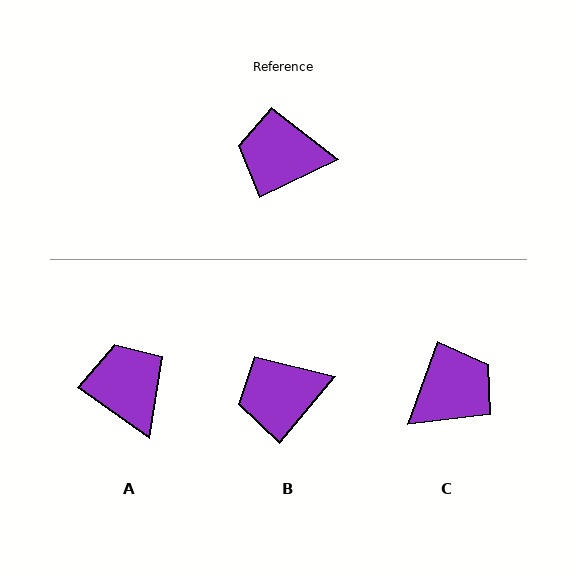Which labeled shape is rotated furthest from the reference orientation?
C, about 135 degrees away.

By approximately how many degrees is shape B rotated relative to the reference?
Approximately 24 degrees counter-clockwise.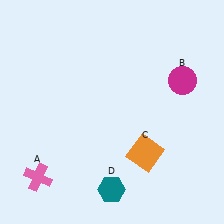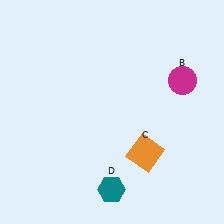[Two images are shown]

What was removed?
The pink cross (A) was removed in Image 2.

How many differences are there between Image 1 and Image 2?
There is 1 difference between the two images.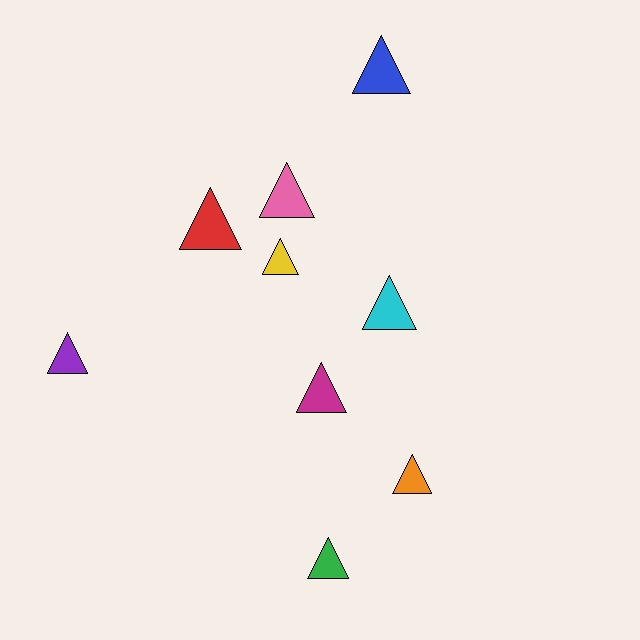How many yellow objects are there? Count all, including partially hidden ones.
There is 1 yellow object.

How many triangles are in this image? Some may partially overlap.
There are 9 triangles.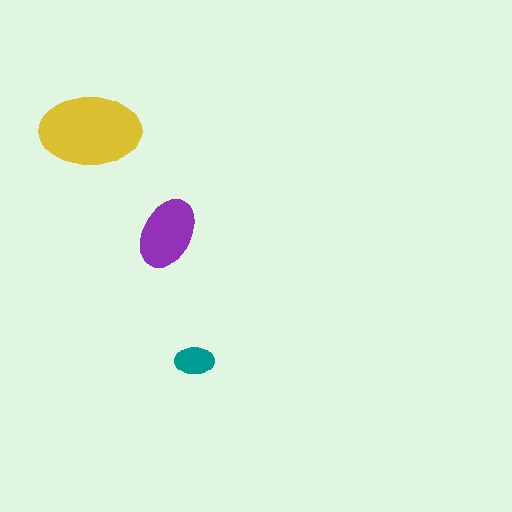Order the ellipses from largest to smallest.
the yellow one, the purple one, the teal one.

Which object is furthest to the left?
The yellow ellipse is leftmost.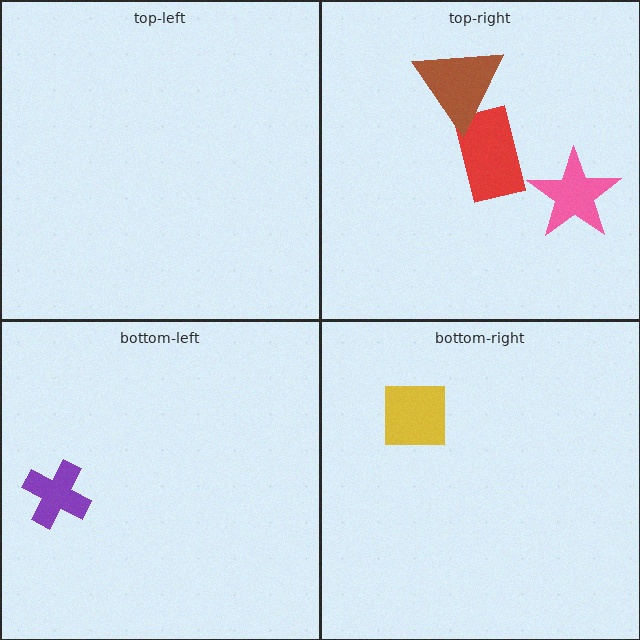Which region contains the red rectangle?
The top-right region.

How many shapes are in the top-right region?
3.